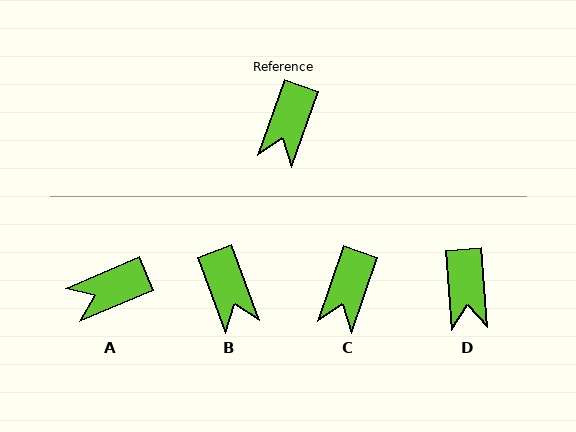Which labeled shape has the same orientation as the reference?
C.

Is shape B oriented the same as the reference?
No, it is off by about 40 degrees.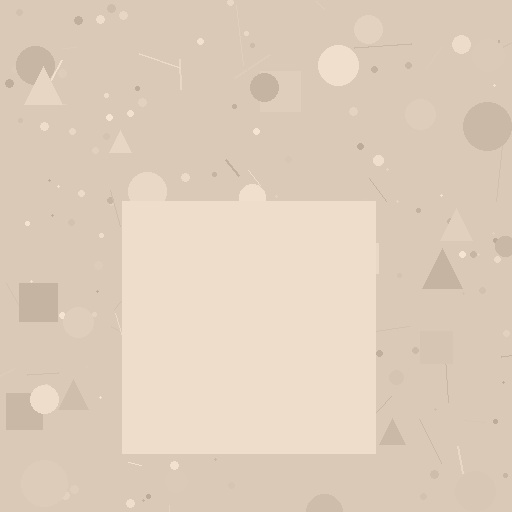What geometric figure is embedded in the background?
A square is embedded in the background.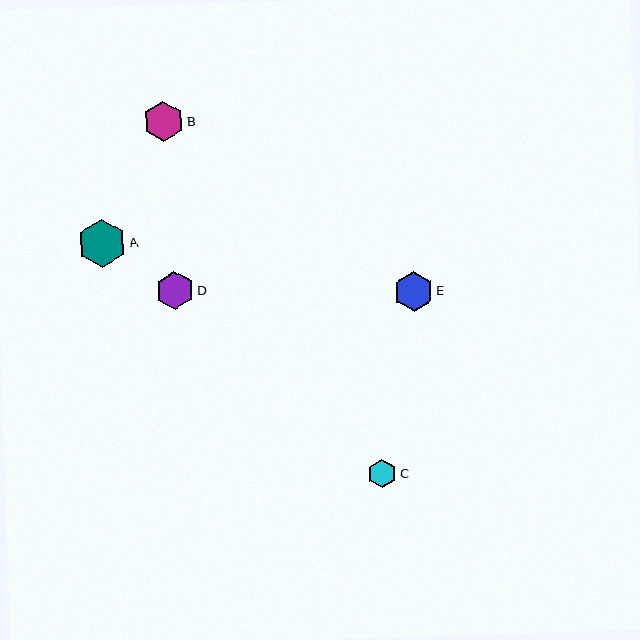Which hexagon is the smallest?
Hexagon C is the smallest with a size of approximately 29 pixels.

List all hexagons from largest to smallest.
From largest to smallest: A, E, B, D, C.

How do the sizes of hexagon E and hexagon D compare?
Hexagon E and hexagon D are approximately the same size.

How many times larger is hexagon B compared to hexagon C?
Hexagon B is approximately 1.4 times the size of hexagon C.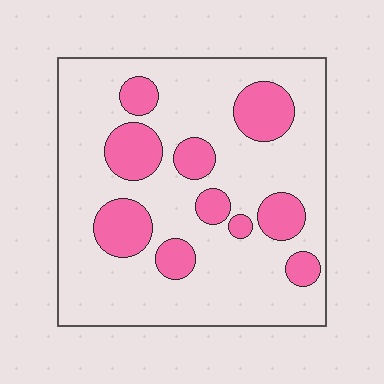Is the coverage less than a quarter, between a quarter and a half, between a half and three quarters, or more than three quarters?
Less than a quarter.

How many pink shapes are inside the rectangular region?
10.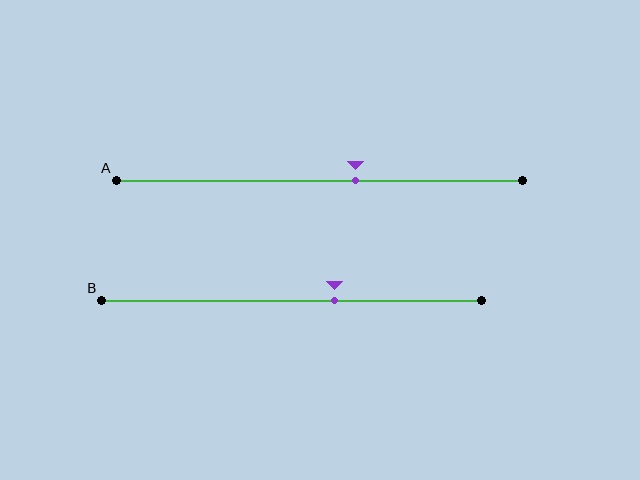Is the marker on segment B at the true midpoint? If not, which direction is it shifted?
No, the marker on segment B is shifted to the right by about 11% of the segment length.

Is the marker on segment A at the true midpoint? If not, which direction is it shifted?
No, the marker on segment A is shifted to the right by about 9% of the segment length.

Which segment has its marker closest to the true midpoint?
Segment A has its marker closest to the true midpoint.